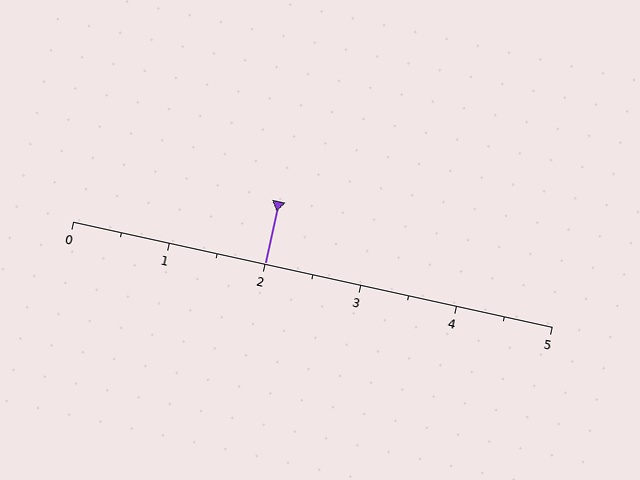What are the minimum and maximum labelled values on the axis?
The axis runs from 0 to 5.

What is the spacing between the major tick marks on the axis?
The major ticks are spaced 1 apart.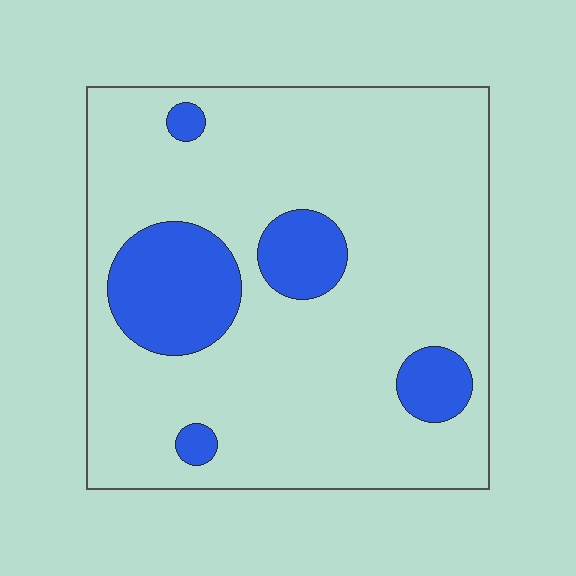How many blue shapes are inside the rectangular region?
5.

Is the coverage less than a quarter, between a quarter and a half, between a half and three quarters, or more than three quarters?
Less than a quarter.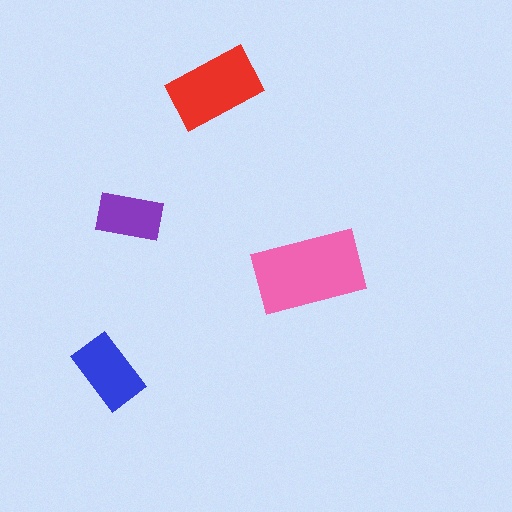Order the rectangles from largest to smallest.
the pink one, the red one, the blue one, the purple one.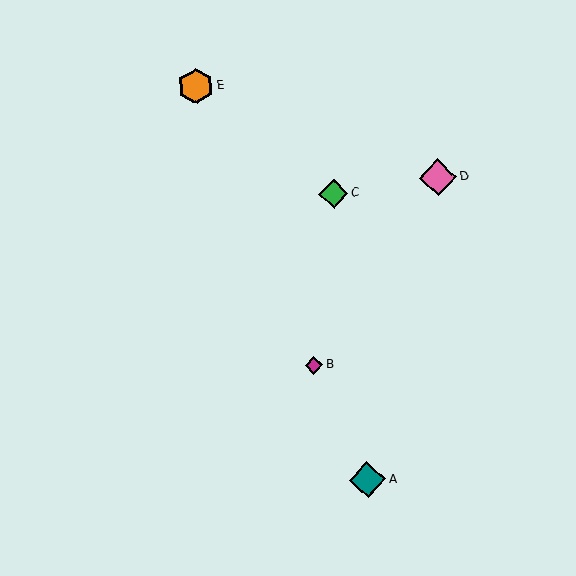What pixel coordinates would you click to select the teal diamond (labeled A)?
Click at (368, 480) to select the teal diamond A.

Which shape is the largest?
The pink diamond (labeled D) is the largest.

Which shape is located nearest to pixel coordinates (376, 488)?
The teal diamond (labeled A) at (368, 480) is nearest to that location.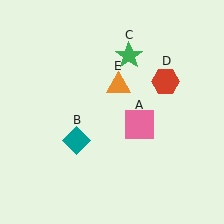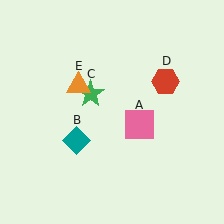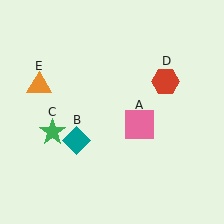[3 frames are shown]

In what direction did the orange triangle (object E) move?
The orange triangle (object E) moved left.